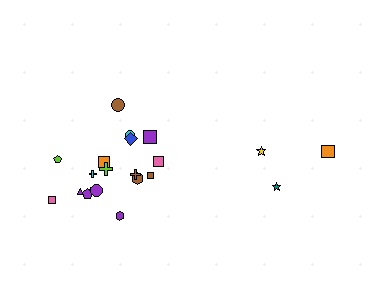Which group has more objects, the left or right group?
The left group.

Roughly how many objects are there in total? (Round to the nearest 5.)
Roughly 20 objects in total.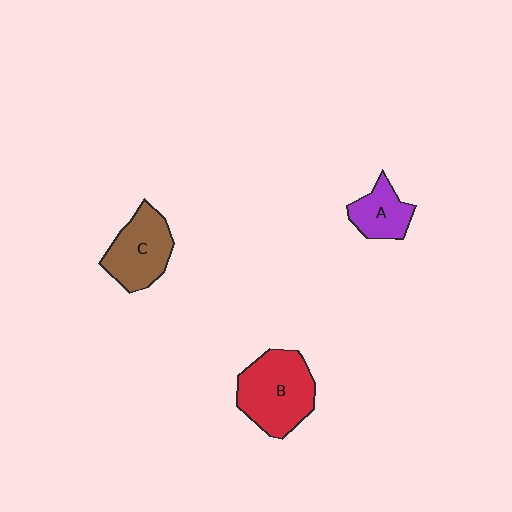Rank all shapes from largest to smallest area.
From largest to smallest: B (red), C (brown), A (purple).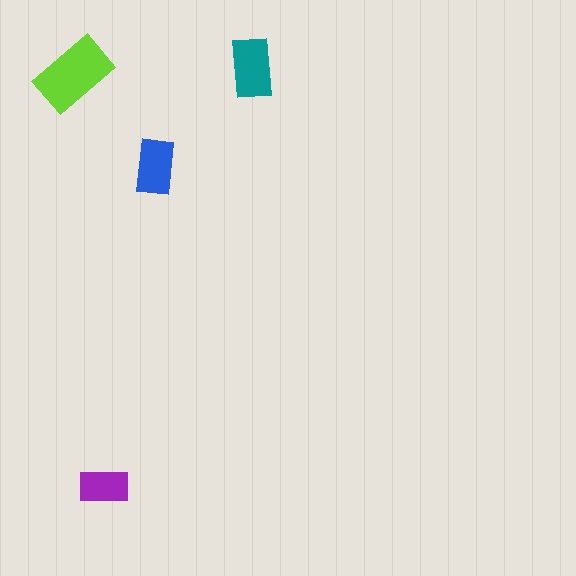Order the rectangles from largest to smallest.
the lime one, the teal one, the blue one, the purple one.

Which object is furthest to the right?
The teal rectangle is rightmost.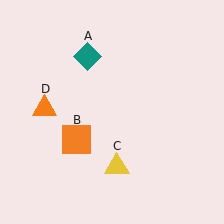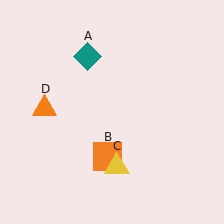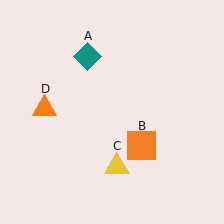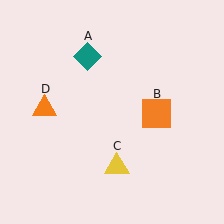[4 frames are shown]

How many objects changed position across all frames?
1 object changed position: orange square (object B).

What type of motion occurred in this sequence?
The orange square (object B) rotated counterclockwise around the center of the scene.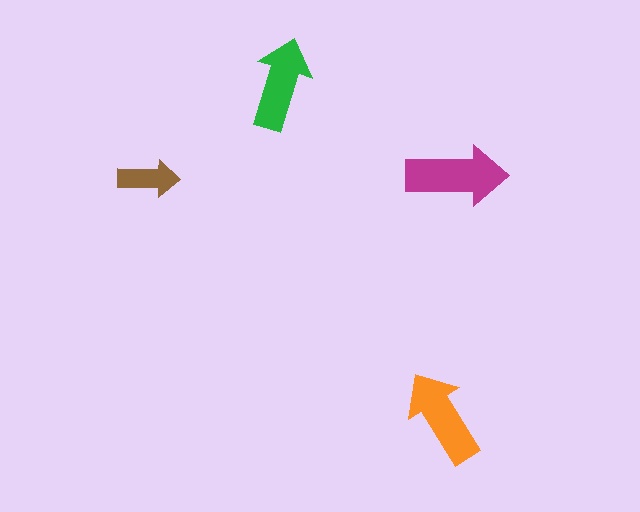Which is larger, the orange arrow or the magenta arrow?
The magenta one.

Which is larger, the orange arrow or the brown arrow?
The orange one.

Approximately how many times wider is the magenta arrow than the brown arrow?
About 1.5 times wider.